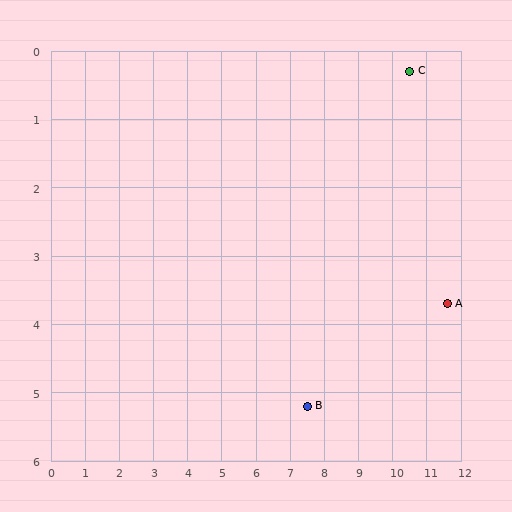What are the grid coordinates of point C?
Point C is at approximately (10.5, 0.3).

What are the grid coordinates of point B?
Point B is at approximately (7.5, 5.2).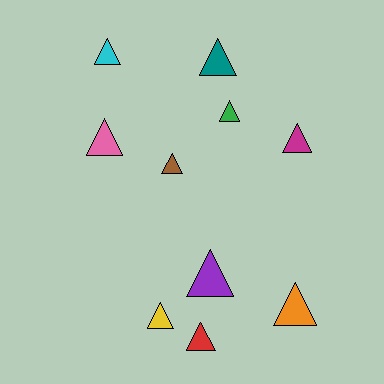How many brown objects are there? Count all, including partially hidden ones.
There is 1 brown object.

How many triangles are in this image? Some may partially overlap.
There are 10 triangles.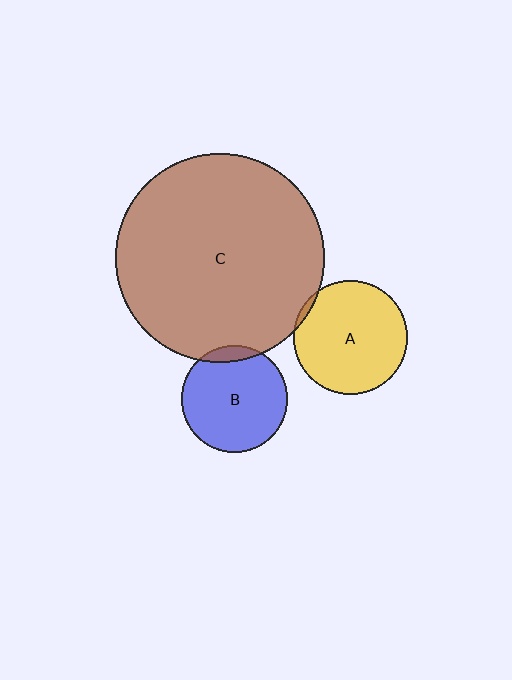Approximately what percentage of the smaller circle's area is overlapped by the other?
Approximately 10%.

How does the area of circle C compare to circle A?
Approximately 3.4 times.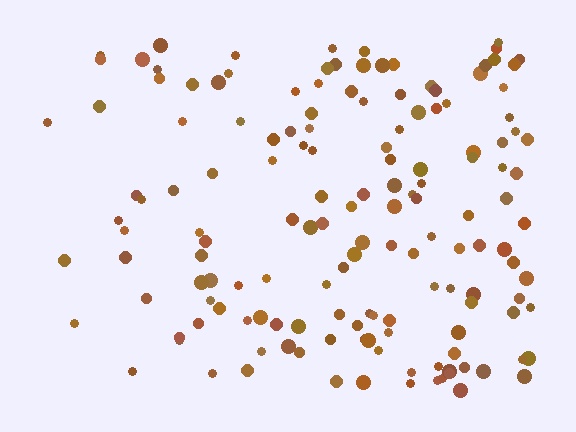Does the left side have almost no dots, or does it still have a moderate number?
Still a moderate number, just noticeably fewer than the right.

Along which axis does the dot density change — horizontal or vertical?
Horizontal.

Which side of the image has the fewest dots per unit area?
The left.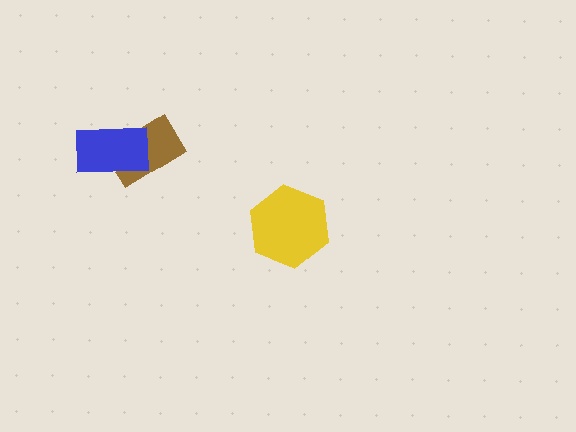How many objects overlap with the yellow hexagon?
0 objects overlap with the yellow hexagon.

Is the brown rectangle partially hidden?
Yes, it is partially covered by another shape.